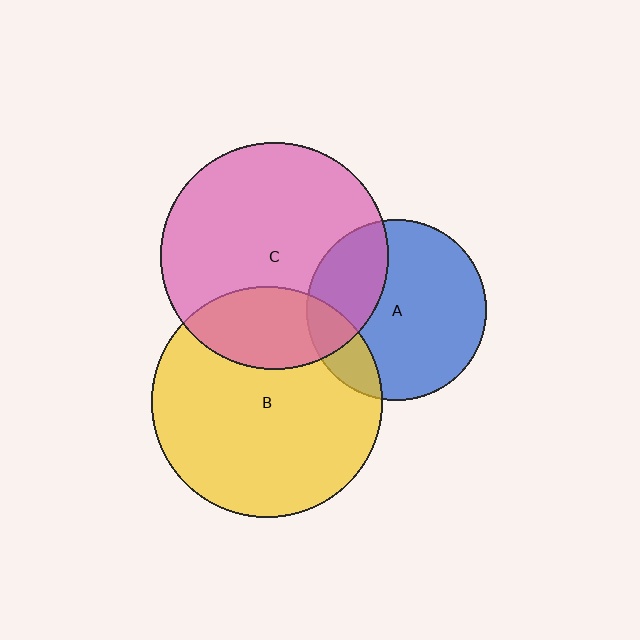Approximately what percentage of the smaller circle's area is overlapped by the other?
Approximately 30%.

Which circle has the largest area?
Circle B (yellow).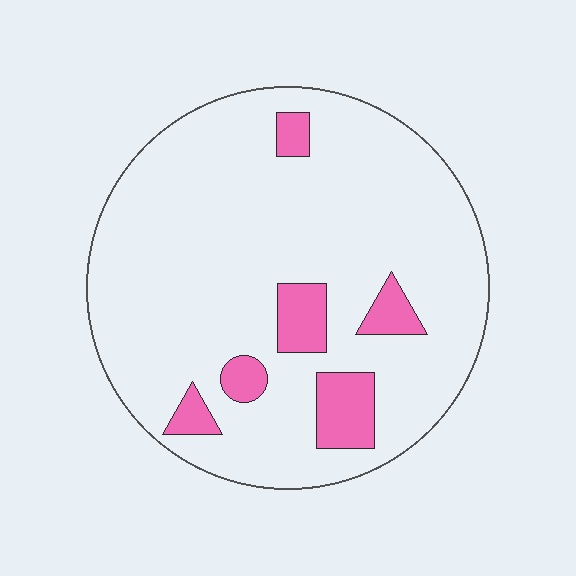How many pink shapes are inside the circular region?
6.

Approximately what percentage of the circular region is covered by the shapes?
Approximately 10%.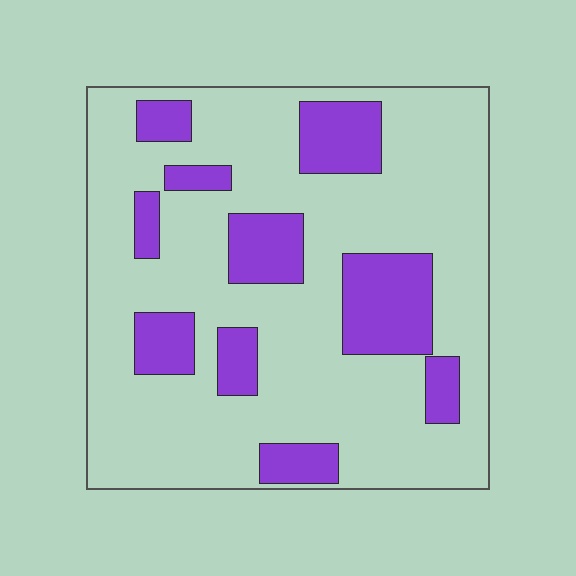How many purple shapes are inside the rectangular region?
10.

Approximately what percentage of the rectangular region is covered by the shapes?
Approximately 25%.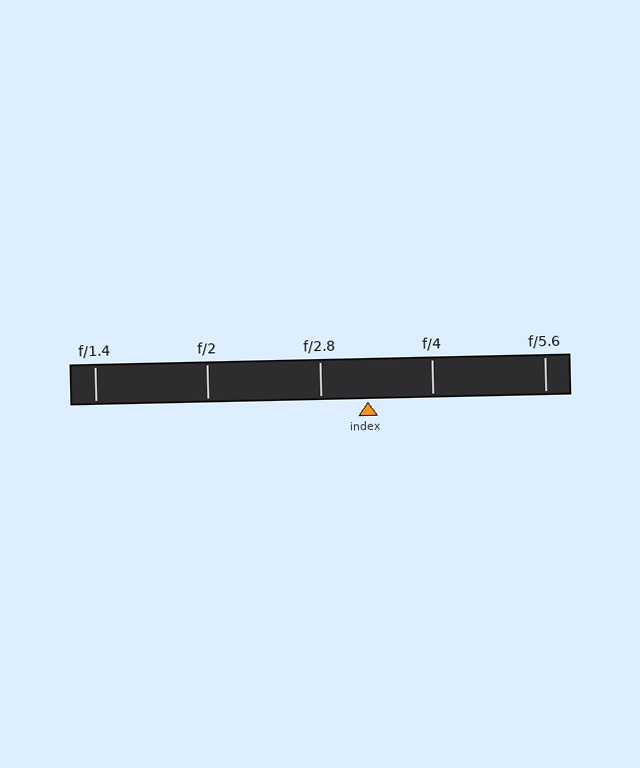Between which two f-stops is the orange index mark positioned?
The index mark is between f/2.8 and f/4.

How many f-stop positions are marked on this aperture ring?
There are 5 f-stop positions marked.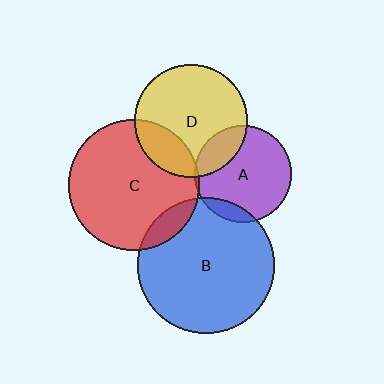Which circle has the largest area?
Circle B (blue).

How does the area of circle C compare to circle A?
Approximately 1.8 times.